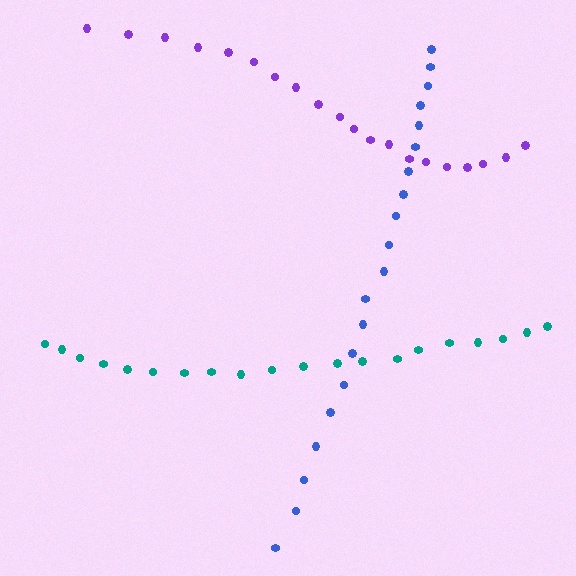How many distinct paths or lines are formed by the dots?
There are 3 distinct paths.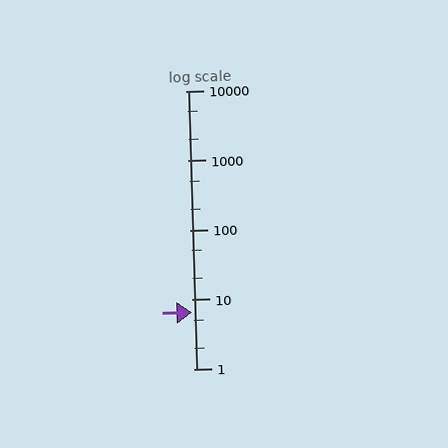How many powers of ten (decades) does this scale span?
The scale spans 4 decades, from 1 to 10000.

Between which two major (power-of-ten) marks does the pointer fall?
The pointer is between 1 and 10.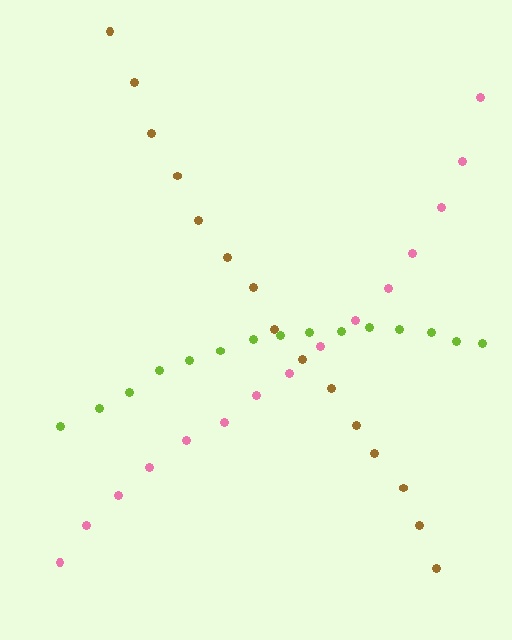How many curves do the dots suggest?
There are 3 distinct paths.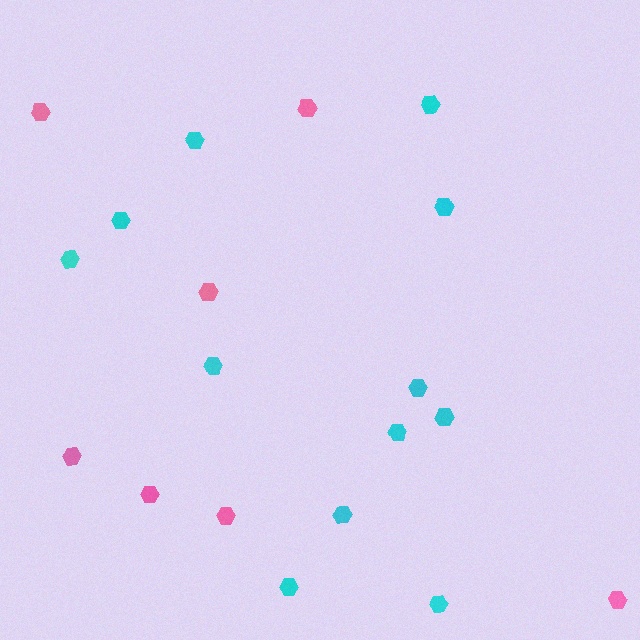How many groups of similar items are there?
There are 2 groups: one group of pink hexagons (7) and one group of cyan hexagons (12).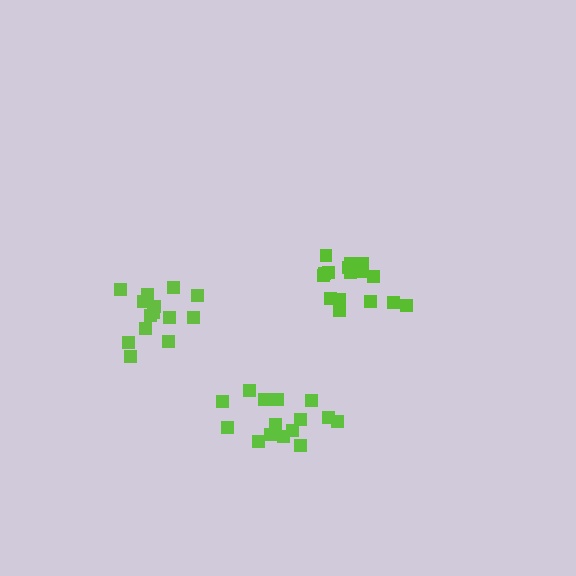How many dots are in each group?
Group 1: 15 dots, Group 2: 16 dots, Group 3: 14 dots (45 total).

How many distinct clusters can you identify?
There are 3 distinct clusters.